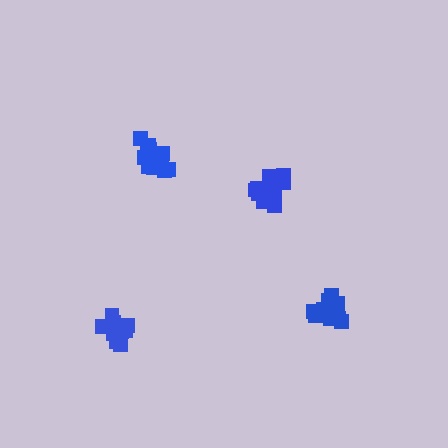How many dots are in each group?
Group 1: 17 dots, Group 2: 13 dots, Group 3: 15 dots, Group 4: 13 dots (58 total).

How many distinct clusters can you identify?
There are 4 distinct clusters.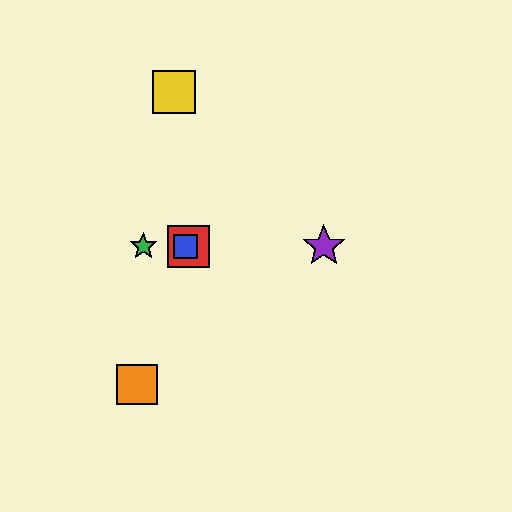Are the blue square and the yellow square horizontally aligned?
No, the blue square is at y≈246 and the yellow square is at y≈92.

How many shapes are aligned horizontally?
4 shapes (the red square, the blue square, the green star, the purple star) are aligned horizontally.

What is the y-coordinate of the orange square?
The orange square is at y≈385.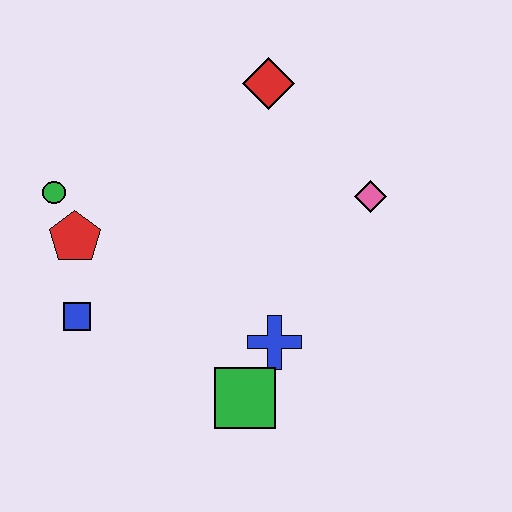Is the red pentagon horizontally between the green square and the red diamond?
No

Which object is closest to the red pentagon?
The green circle is closest to the red pentagon.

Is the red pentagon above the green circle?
No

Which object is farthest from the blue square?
The pink diamond is farthest from the blue square.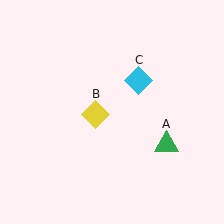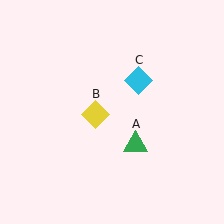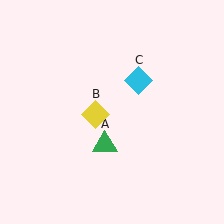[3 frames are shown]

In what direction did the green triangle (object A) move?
The green triangle (object A) moved left.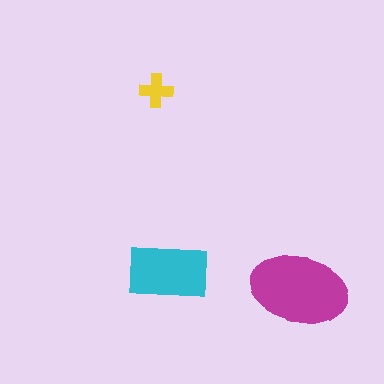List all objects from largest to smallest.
The magenta ellipse, the cyan rectangle, the yellow cross.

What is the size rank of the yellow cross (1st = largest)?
3rd.